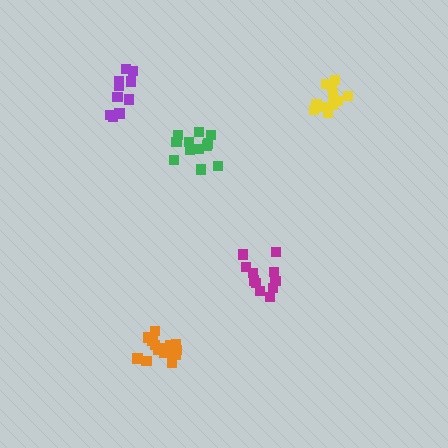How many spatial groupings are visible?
There are 5 spatial groupings.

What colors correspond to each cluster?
The clusters are colored: yellow, magenta, green, orange, purple.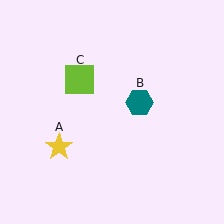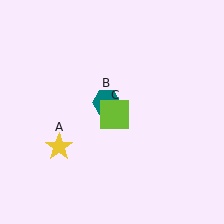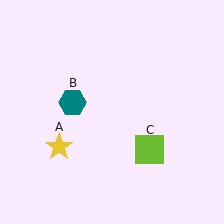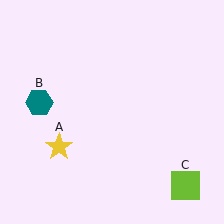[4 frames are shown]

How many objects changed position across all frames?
2 objects changed position: teal hexagon (object B), lime square (object C).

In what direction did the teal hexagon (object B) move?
The teal hexagon (object B) moved left.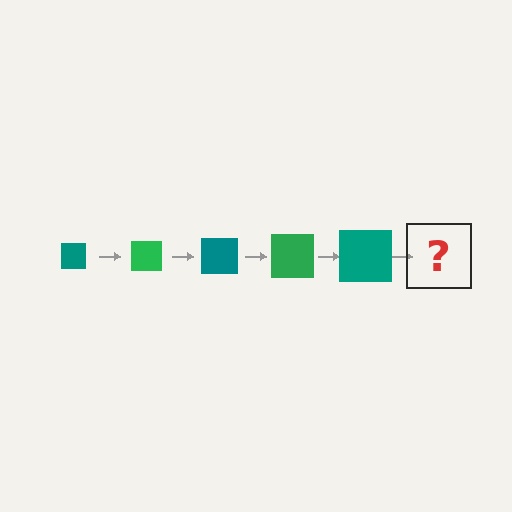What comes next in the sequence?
The next element should be a green square, larger than the previous one.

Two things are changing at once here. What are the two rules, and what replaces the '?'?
The two rules are that the square grows larger each step and the color cycles through teal and green. The '?' should be a green square, larger than the previous one.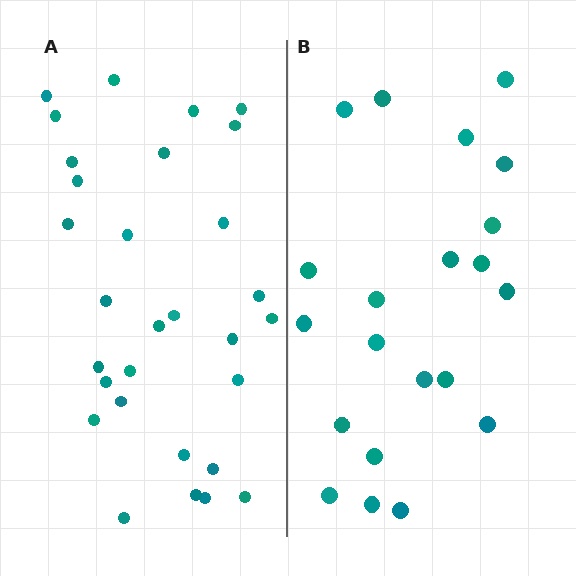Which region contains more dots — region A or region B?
Region A (the left region) has more dots.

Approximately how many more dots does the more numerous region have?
Region A has roughly 8 or so more dots than region B.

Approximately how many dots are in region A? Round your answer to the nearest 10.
About 30 dots.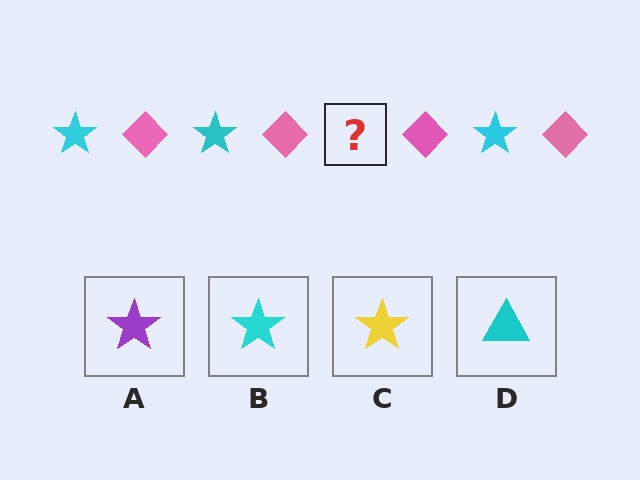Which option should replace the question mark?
Option B.